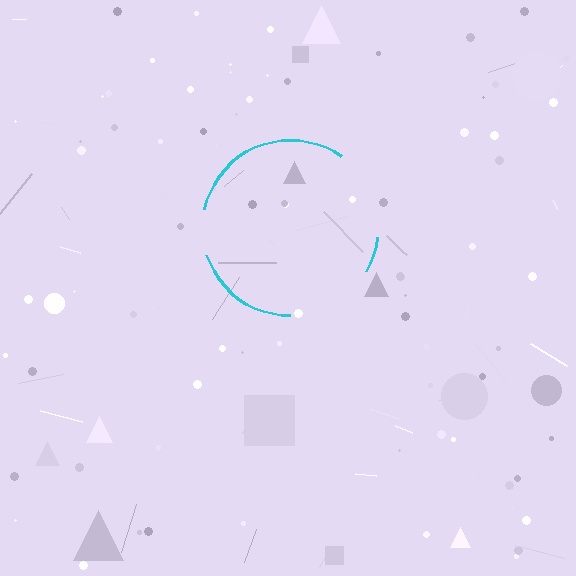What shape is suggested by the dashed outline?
The dashed outline suggests a circle.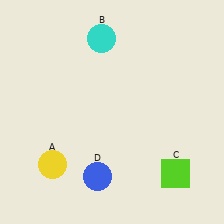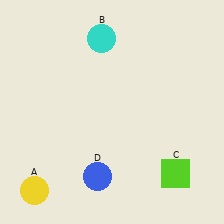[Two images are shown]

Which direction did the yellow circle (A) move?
The yellow circle (A) moved down.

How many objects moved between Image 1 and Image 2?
1 object moved between the two images.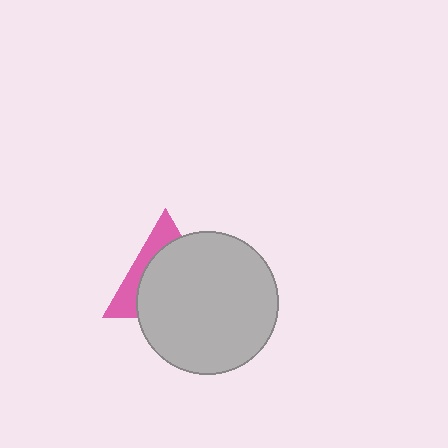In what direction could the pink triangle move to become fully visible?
The pink triangle could move toward the upper-left. That would shift it out from behind the light gray circle entirely.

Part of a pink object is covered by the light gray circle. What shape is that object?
It is a triangle.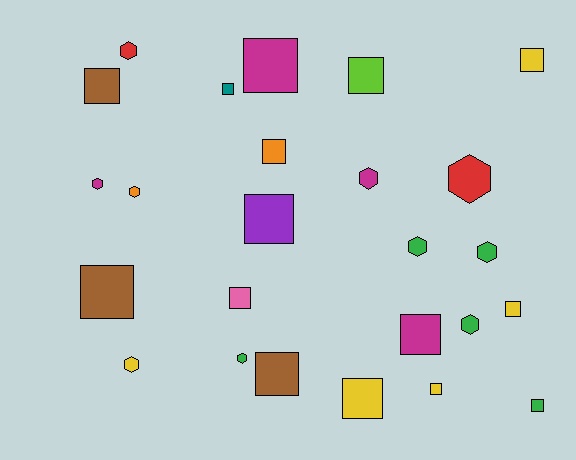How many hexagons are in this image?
There are 10 hexagons.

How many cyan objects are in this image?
There are no cyan objects.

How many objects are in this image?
There are 25 objects.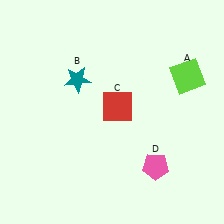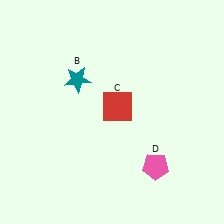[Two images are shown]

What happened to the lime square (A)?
The lime square (A) was removed in Image 2. It was in the top-right area of Image 1.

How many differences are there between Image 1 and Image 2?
There is 1 difference between the two images.